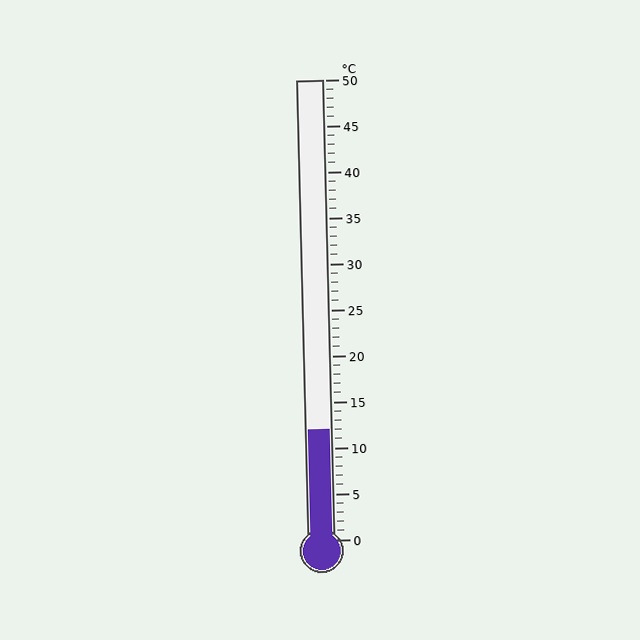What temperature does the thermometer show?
The thermometer shows approximately 12°C.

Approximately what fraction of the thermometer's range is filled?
The thermometer is filled to approximately 25% of its range.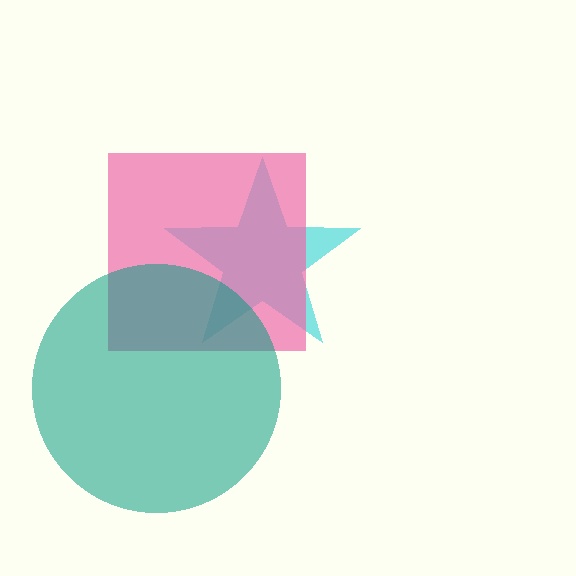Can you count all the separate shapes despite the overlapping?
Yes, there are 3 separate shapes.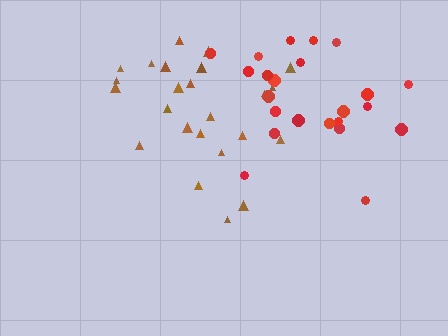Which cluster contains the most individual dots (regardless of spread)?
Brown (24).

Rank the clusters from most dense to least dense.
red, brown.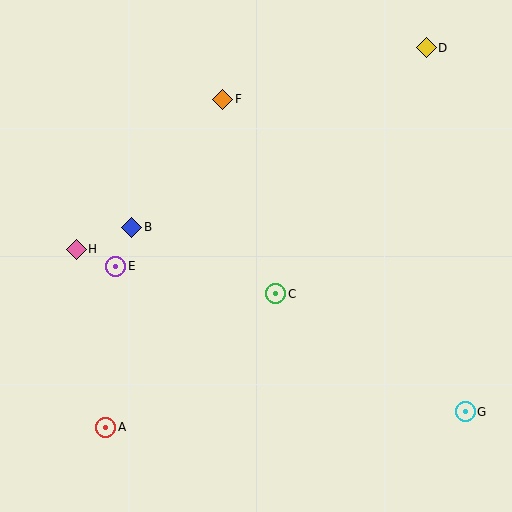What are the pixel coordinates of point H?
Point H is at (76, 249).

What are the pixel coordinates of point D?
Point D is at (426, 48).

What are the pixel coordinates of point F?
Point F is at (223, 99).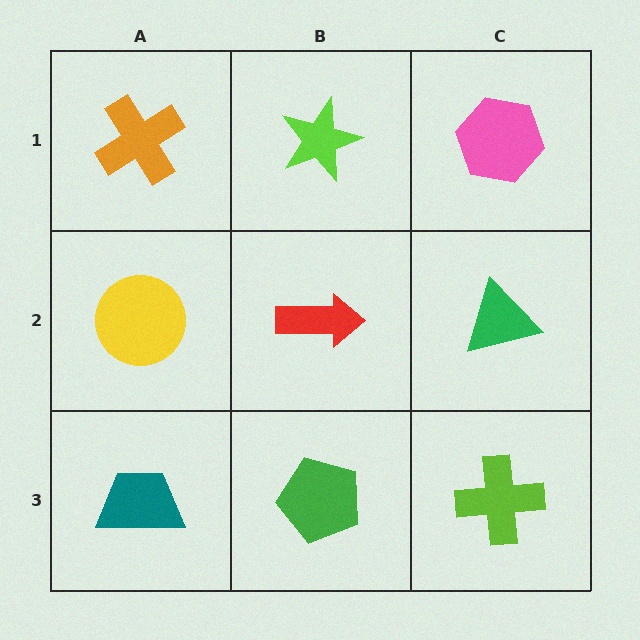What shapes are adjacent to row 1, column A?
A yellow circle (row 2, column A), a lime star (row 1, column B).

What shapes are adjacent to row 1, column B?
A red arrow (row 2, column B), an orange cross (row 1, column A), a pink hexagon (row 1, column C).